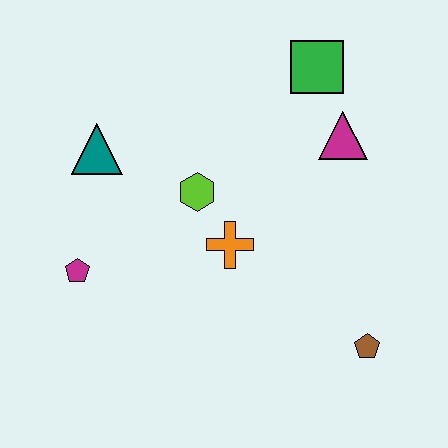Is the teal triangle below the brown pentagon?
No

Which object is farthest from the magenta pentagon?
The green square is farthest from the magenta pentagon.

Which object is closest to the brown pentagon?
The orange cross is closest to the brown pentagon.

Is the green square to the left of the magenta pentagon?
No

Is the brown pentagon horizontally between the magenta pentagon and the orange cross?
No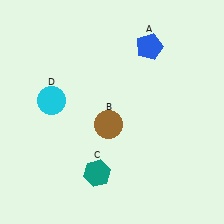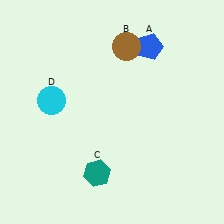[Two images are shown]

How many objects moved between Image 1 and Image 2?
1 object moved between the two images.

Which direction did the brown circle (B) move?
The brown circle (B) moved up.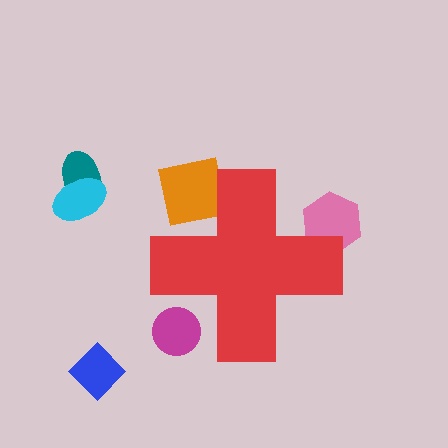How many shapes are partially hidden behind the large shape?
3 shapes are partially hidden.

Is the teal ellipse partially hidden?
No, the teal ellipse is fully visible.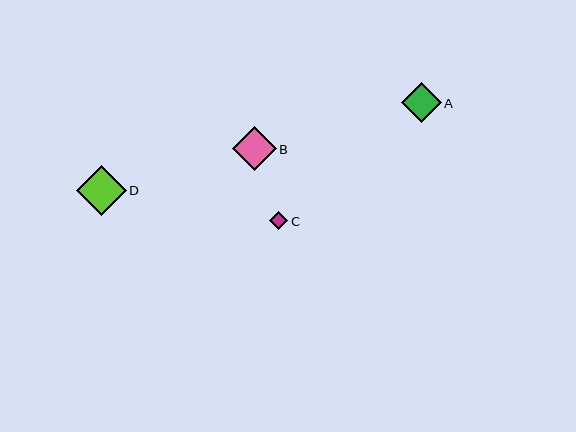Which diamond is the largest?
Diamond D is the largest with a size of approximately 50 pixels.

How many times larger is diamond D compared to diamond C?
Diamond D is approximately 2.7 times the size of diamond C.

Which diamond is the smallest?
Diamond C is the smallest with a size of approximately 18 pixels.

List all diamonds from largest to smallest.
From largest to smallest: D, B, A, C.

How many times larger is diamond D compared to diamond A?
Diamond D is approximately 1.2 times the size of diamond A.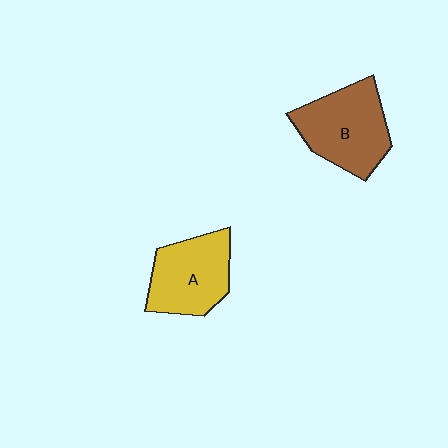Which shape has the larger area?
Shape B (brown).